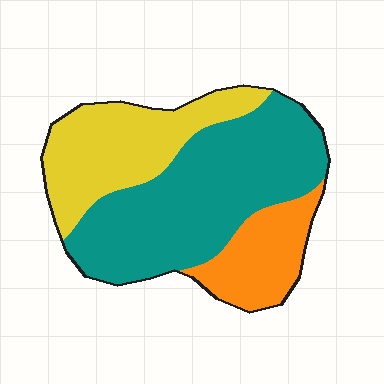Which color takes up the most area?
Teal, at roughly 50%.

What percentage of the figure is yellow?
Yellow takes up about one third (1/3) of the figure.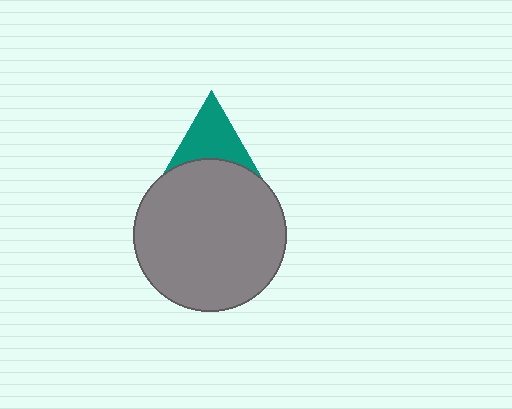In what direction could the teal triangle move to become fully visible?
The teal triangle could move up. That would shift it out from behind the gray circle entirely.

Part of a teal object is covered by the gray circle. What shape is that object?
It is a triangle.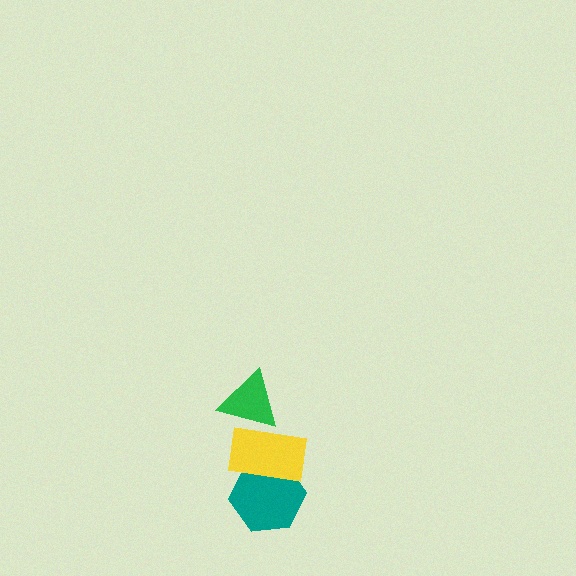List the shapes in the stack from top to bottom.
From top to bottom: the green triangle, the yellow rectangle, the teal hexagon.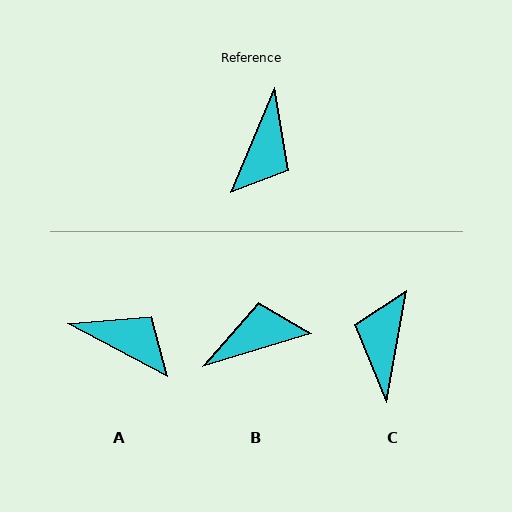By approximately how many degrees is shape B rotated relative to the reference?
Approximately 129 degrees counter-clockwise.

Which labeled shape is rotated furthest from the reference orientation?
C, about 167 degrees away.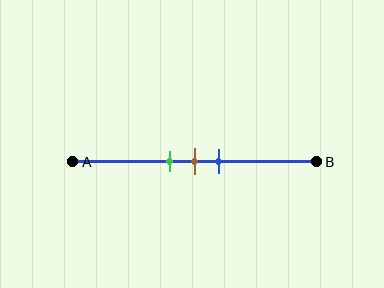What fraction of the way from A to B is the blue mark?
The blue mark is approximately 60% (0.6) of the way from A to B.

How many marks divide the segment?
There are 3 marks dividing the segment.